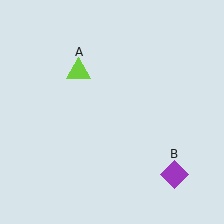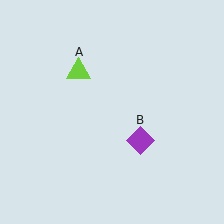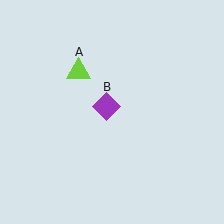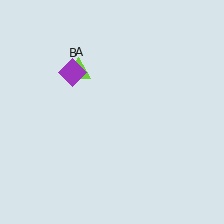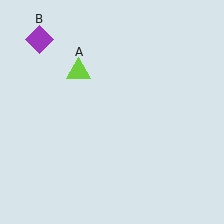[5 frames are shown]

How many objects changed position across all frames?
1 object changed position: purple diamond (object B).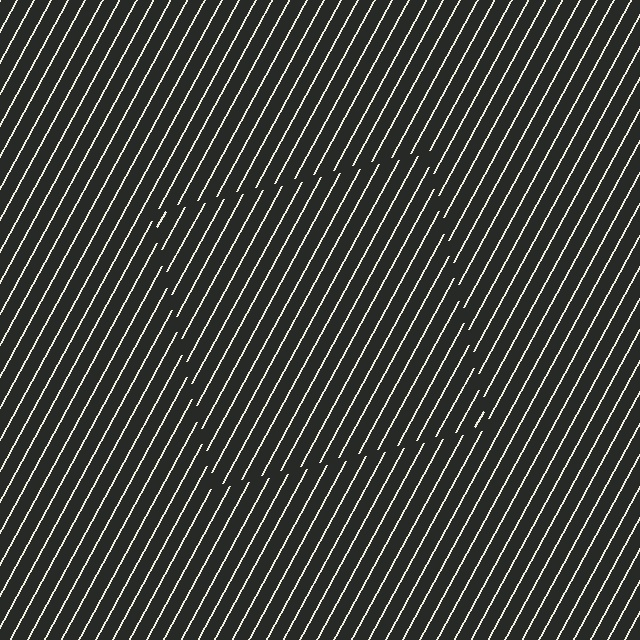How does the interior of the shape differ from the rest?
The interior of the shape contains the same grating, shifted by half a period — the contour is defined by the phase discontinuity where line-ends from the inner and outer gratings abut.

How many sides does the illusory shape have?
4 sides — the line-ends trace a square.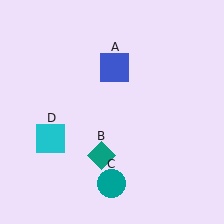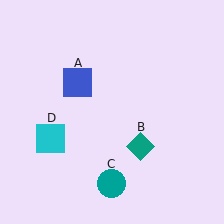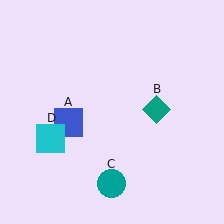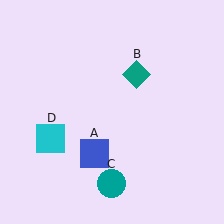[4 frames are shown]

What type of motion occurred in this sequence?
The blue square (object A), teal diamond (object B) rotated counterclockwise around the center of the scene.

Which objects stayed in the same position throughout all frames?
Teal circle (object C) and cyan square (object D) remained stationary.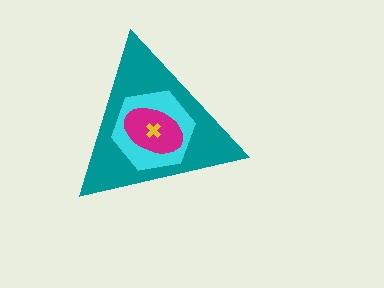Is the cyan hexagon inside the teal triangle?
Yes.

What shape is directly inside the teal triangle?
The cyan hexagon.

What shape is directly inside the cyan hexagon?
The magenta ellipse.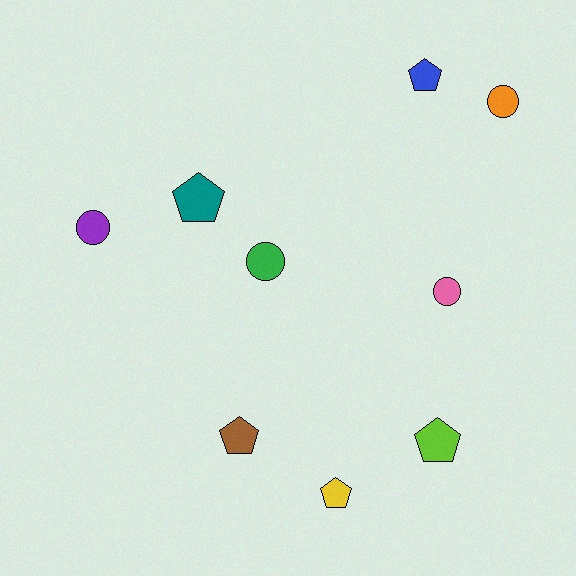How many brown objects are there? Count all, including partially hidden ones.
There is 1 brown object.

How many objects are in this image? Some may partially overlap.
There are 9 objects.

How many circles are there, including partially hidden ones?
There are 4 circles.